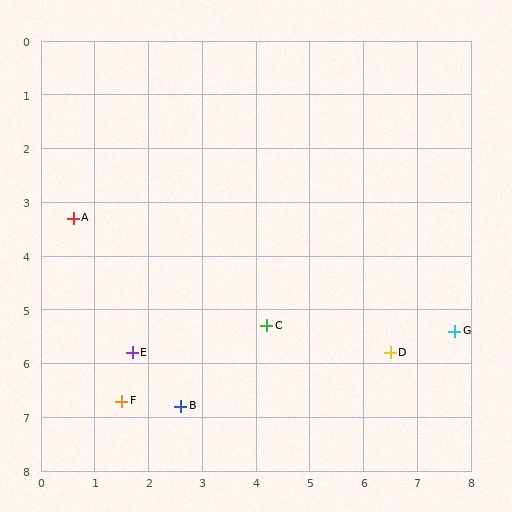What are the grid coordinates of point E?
Point E is at approximately (1.7, 5.8).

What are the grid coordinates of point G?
Point G is at approximately (7.7, 5.4).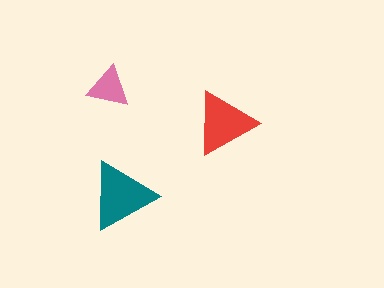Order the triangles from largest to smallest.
the teal one, the red one, the pink one.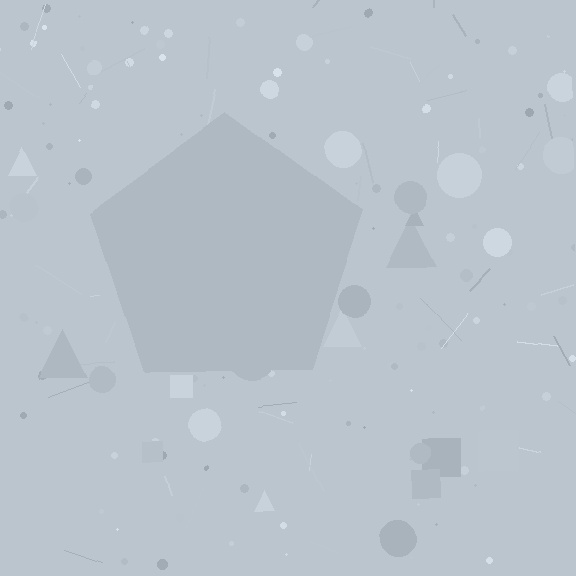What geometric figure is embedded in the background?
A pentagon is embedded in the background.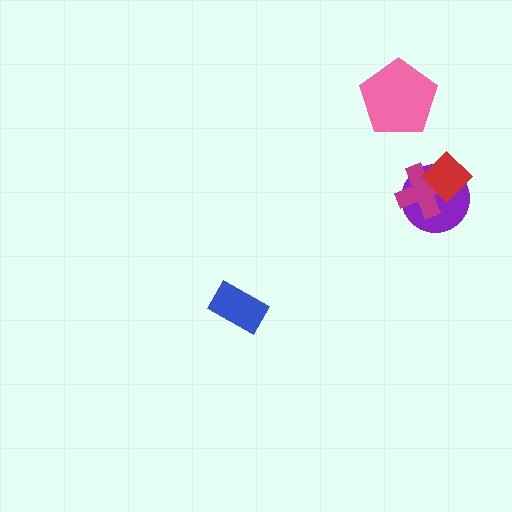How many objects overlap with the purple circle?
2 objects overlap with the purple circle.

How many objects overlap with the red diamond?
2 objects overlap with the red diamond.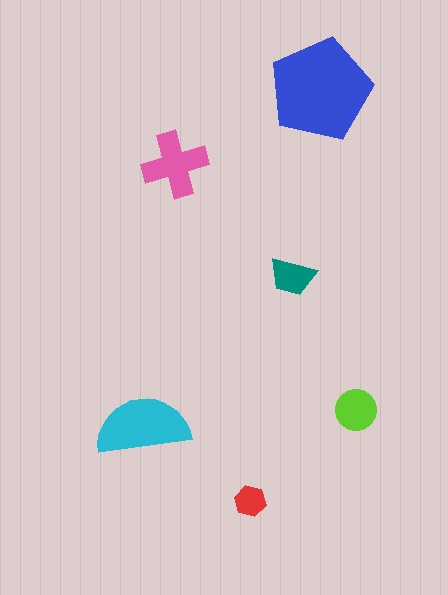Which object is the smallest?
The red hexagon.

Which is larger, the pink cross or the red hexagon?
The pink cross.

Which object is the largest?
The blue pentagon.